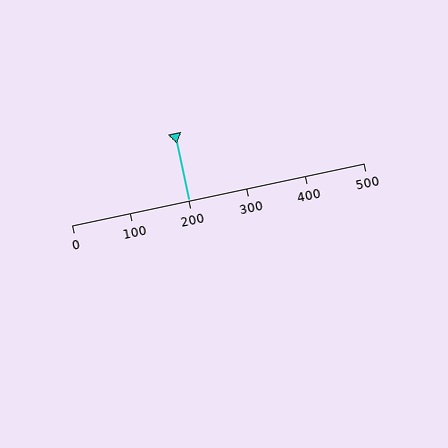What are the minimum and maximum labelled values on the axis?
The axis runs from 0 to 500.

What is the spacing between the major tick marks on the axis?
The major ticks are spaced 100 apart.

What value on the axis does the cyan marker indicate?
The marker indicates approximately 200.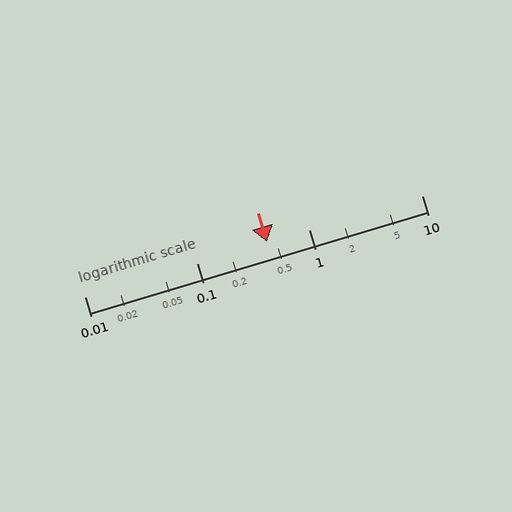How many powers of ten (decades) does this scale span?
The scale spans 3 decades, from 0.01 to 10.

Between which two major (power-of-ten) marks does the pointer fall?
The pointer is between 0.1 and 1.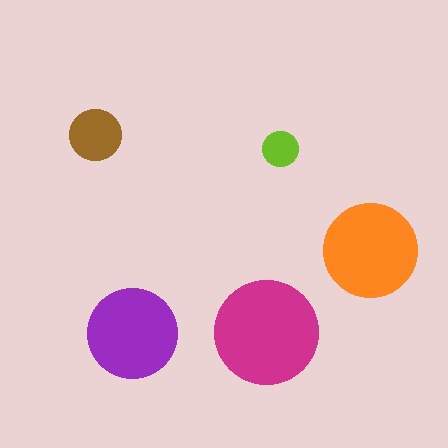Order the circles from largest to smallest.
the magenta one, the orange one, the purple one, the brown one, the lime one.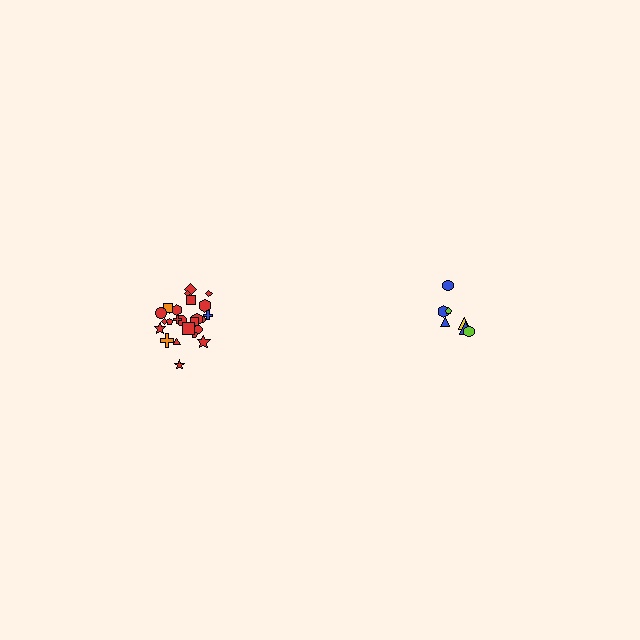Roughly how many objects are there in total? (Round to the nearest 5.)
Roughly 30 objects in total.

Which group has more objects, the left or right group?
The left group.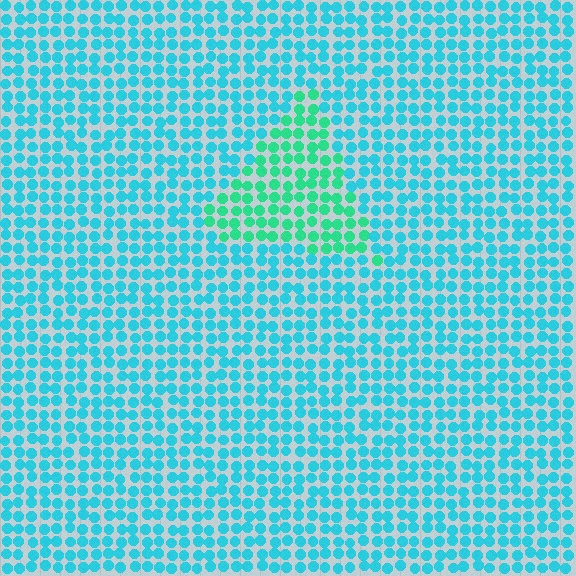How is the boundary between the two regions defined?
The boundary is defined purely by a slight shift in hue (about 34 degrees). Spacing, size, and orientation are identical on both sides.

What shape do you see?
I see a triangle.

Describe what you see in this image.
The image is filled with small cyan elements in a uniform arrangement. A triangle-shaped region is visible where the elements are tinted to a slightly different hue, forming a subtle color boundary.